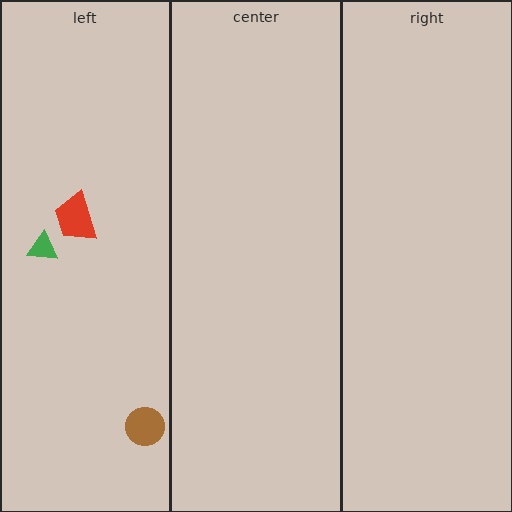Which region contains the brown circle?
The left region.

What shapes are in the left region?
The green triangle, the brown circle, the red trapezoid.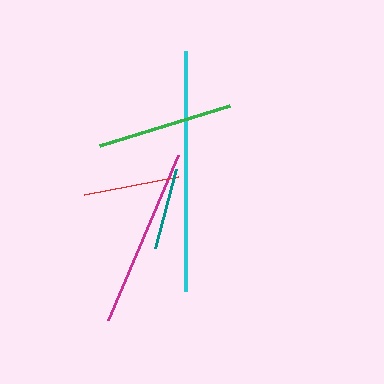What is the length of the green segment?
The green segment is approximately 136 pixels long.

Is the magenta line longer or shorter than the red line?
The magenta line is longer than the red line.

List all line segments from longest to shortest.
From longest to shortest: cyan, magenta, green, red, teal.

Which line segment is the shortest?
The teal line is the shortest at approximately 81 pixels.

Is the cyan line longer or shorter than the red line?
The cyan line is longer than the red line.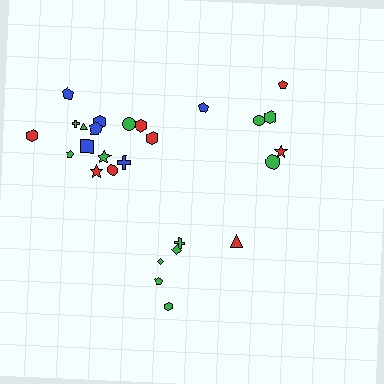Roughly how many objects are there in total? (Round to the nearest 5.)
Roughly 25 objects in total.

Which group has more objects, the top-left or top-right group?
The top-left group.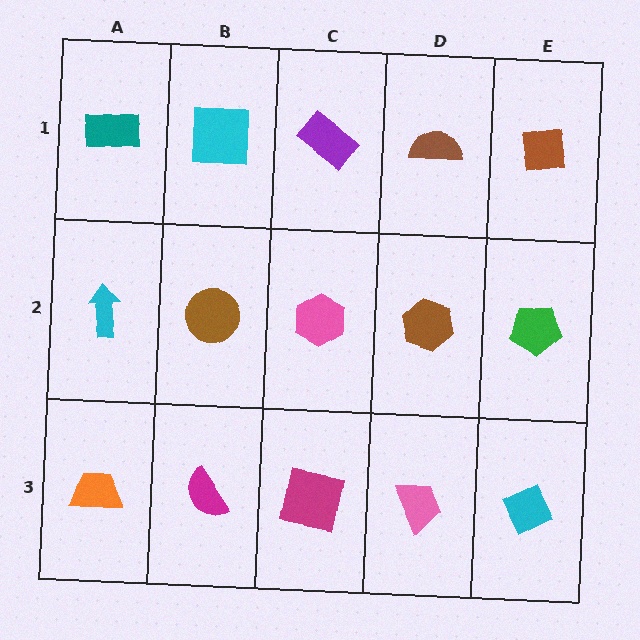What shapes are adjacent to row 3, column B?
A brown circle (row 2, column B), an orange trapezoid (row 3, column A), a magenta square (row 3, column C).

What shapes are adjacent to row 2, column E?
A brown square (row 1, column E), a cyan diamond (row 3, column E), a brown hexagon (row 2, column D).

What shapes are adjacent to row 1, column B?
A brown circle (row 2, column B), a teal rectangle (row 1, column A), a purple rectangle (row 1, column C).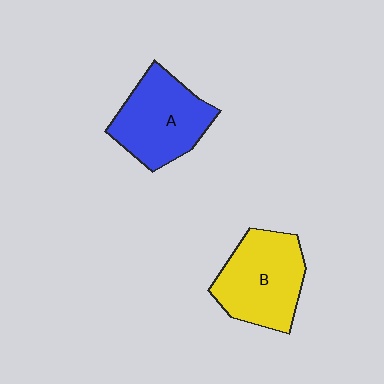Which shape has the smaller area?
Shape A (blue).